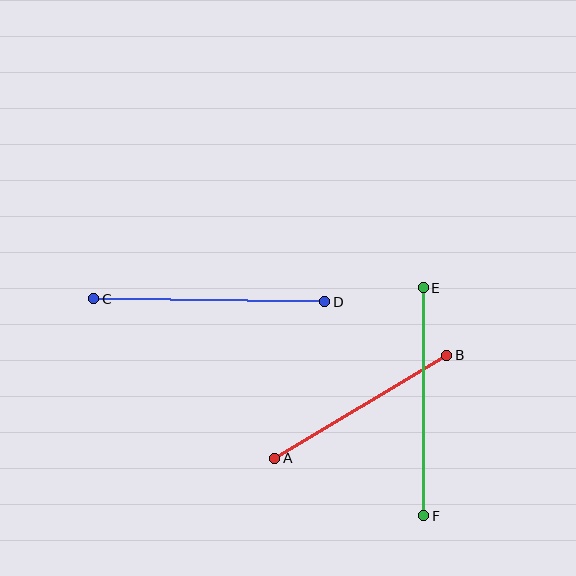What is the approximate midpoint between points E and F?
The midpoint is at approximately (424, 402) pixels.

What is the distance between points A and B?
The distance is approximately 200 pixels.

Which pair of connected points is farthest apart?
Points C and D are farthest apart.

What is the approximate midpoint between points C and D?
The midpoint is at approximately (209, 300) pixels.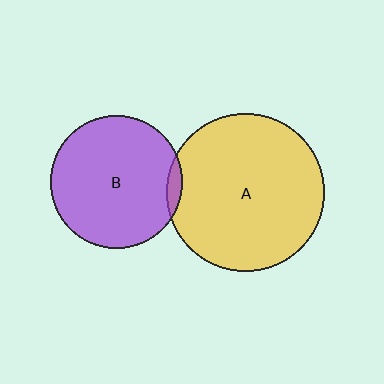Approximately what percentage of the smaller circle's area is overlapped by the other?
Approximately 5%.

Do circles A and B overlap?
Yes.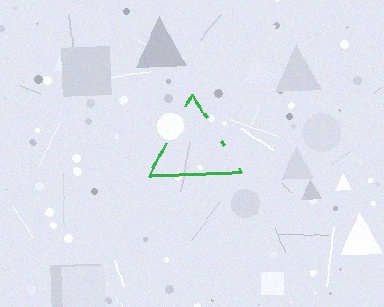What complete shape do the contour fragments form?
The contour fragments form a triangle.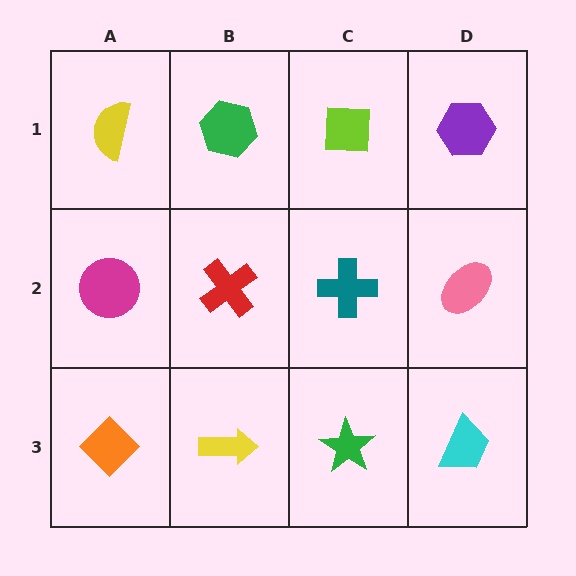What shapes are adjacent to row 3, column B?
A red cross (row 2, column B), an orange diamond (row 3, column A), a green star (row 3, column C).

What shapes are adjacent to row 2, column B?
A green hexagon (row 1, column B), a yellow arrow (row 3, column B), a magenta circle (row 2, column A), a teal cross (row 2, column C).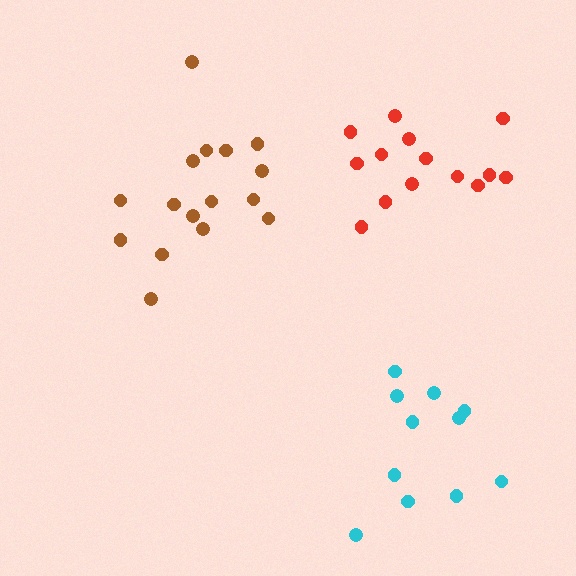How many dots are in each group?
Group 1: 14 dots, Group 2: 16 dots, Group 3: 11 dots (41 total).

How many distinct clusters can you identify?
There are 3 distinct clusters.